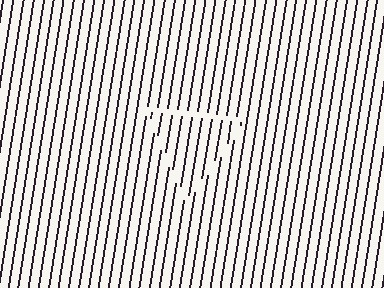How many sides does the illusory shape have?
3 sides — the line-ends trace a triangle.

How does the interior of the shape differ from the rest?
The interior of the shape contains the same grating, shifted by half a period — the contour is defined by the phase discontinuity where line-ends from the inner and outer gratings abut.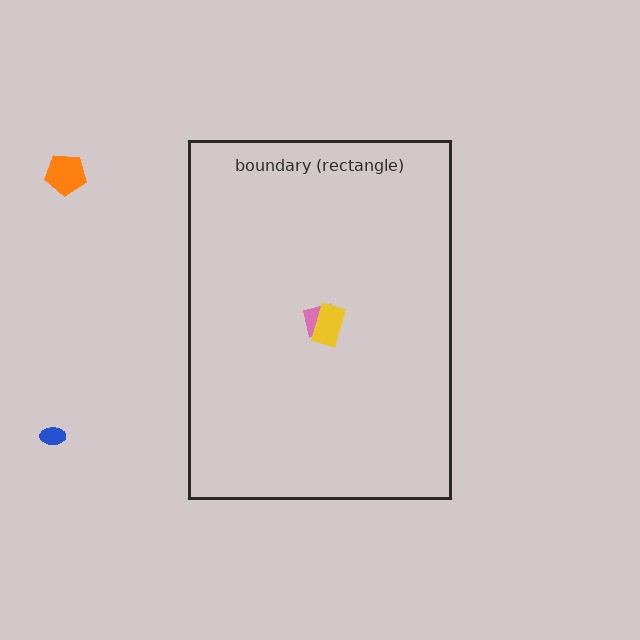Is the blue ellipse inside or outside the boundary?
Outside.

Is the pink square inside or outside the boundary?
Inside.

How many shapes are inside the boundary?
2 inside, 2 outside.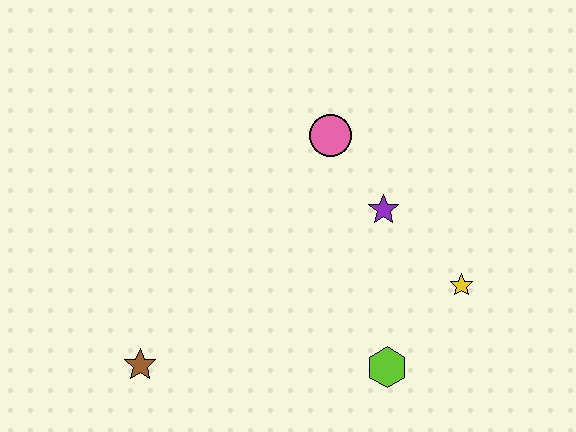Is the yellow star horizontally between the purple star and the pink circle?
No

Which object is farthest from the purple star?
The brown star is farthest from the purple star.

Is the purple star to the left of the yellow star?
Yes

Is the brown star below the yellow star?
Yes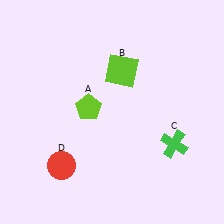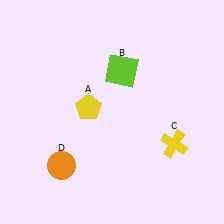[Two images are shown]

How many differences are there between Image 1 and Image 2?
There are 3 differences between the two images.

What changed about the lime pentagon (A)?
In Image 1, A is lime. In Image 2, it changed to yellow.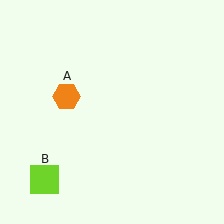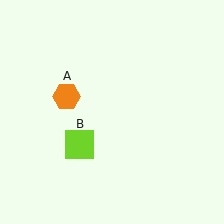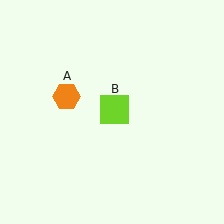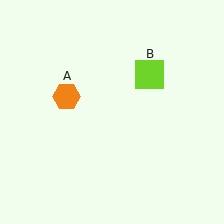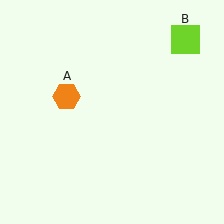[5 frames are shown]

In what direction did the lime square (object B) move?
The lime square (object B) moved up and to the right.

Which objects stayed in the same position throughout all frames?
Orange hexagon (object A) remained stationary.